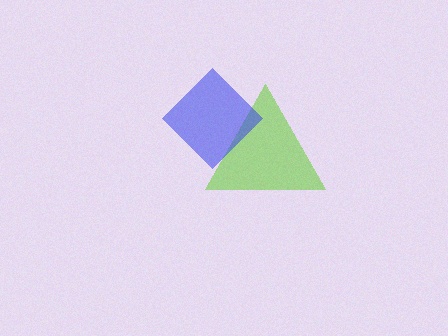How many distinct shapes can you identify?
There are 2 distinct shapes: a lime triangle, a blue diamond.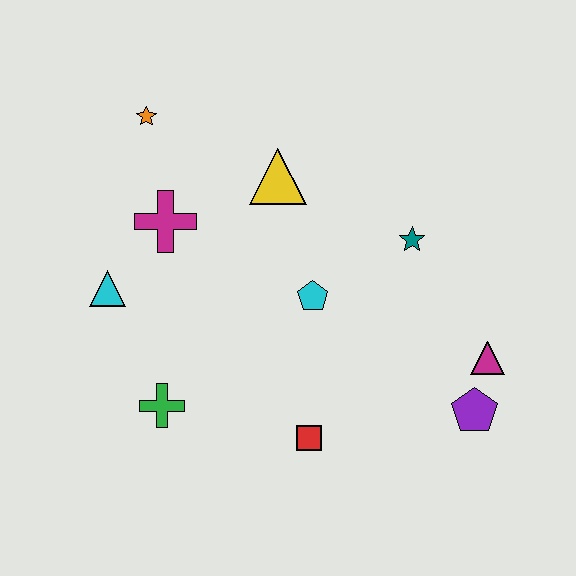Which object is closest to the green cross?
The cyan triangle is closest to the green cross.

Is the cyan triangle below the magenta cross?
Yes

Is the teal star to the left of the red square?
No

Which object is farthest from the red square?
The orange star is farthest from the red square.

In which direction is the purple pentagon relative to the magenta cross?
The purple pentagon is to the right of the magenta cross.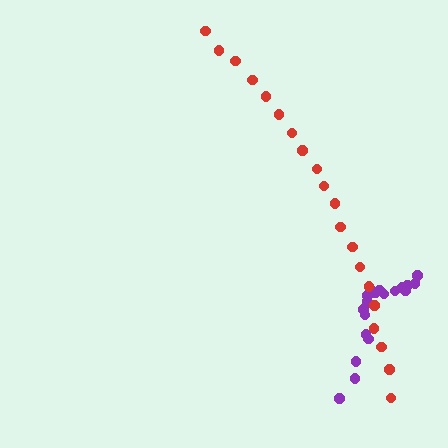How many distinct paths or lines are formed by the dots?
There are 2 distinct paths.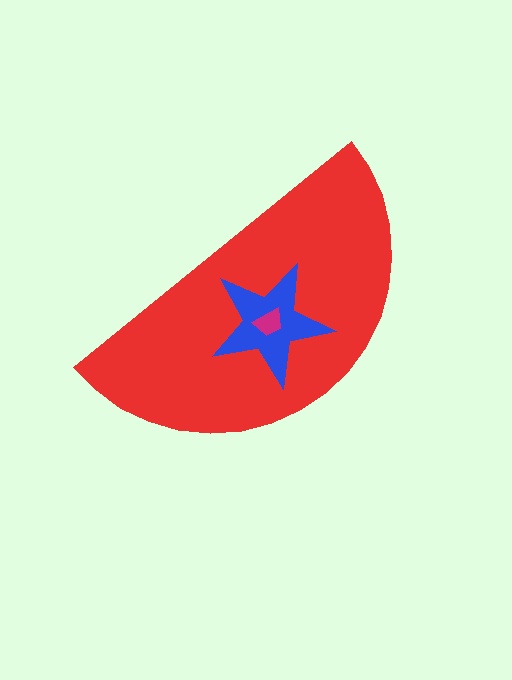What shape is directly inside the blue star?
The magenta trapezoid.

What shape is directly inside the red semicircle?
The blue star.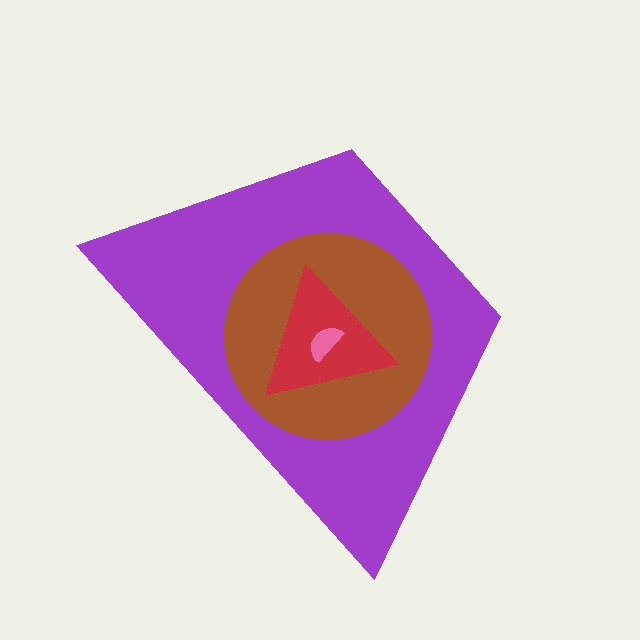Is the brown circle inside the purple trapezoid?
Yes.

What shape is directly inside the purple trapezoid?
The brown circle.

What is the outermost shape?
The purple trapezoid.